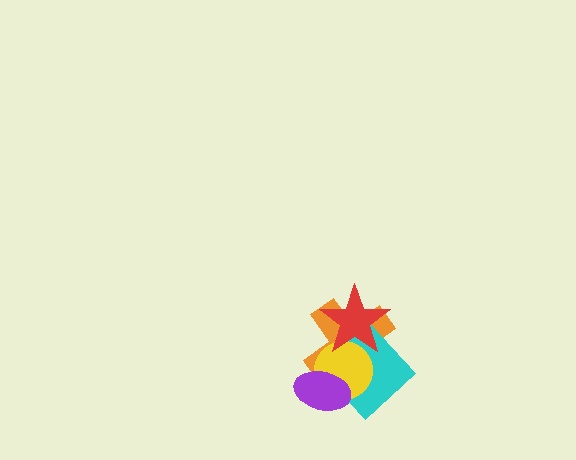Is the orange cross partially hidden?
Yes, it is partially covered by another shape.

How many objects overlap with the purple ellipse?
3 objects overlap with the purple ellipse.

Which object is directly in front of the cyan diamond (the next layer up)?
The yellow circle is directly in front of the cyan diamond.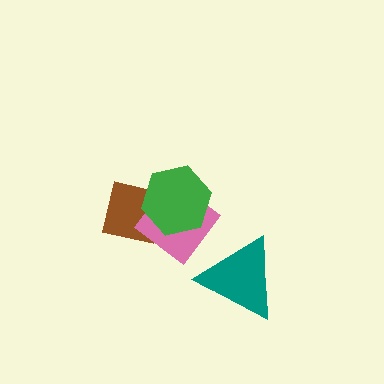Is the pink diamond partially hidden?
Yes, it is partially covered by another shape.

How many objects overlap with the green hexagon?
2 objects overlap with the green hexagon.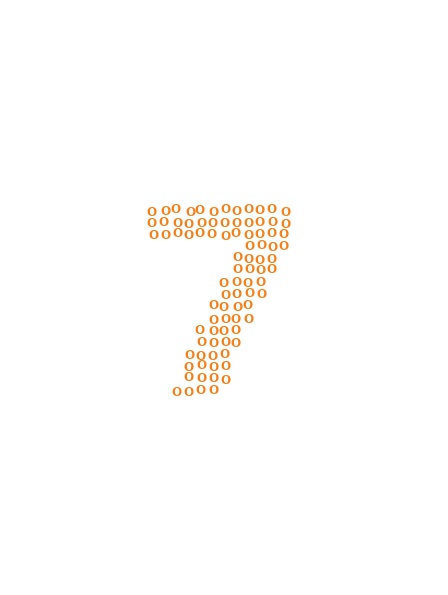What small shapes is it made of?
It is made of small letter O's.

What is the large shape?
The large shape is the digit 7.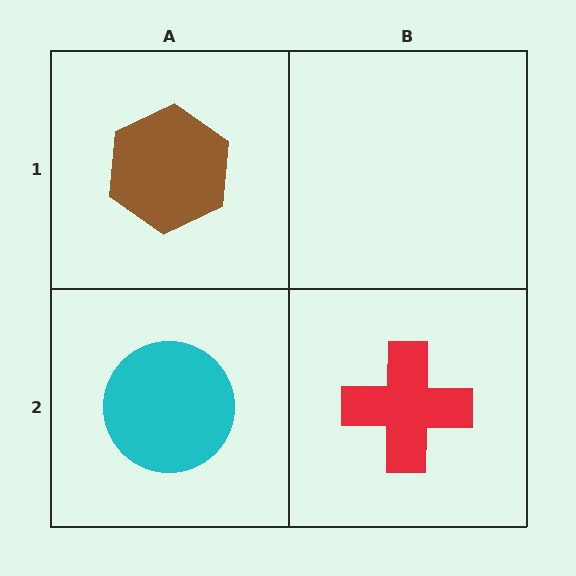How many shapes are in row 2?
2 shapes.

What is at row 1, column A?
A brown hexagon.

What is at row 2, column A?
A cyan circle.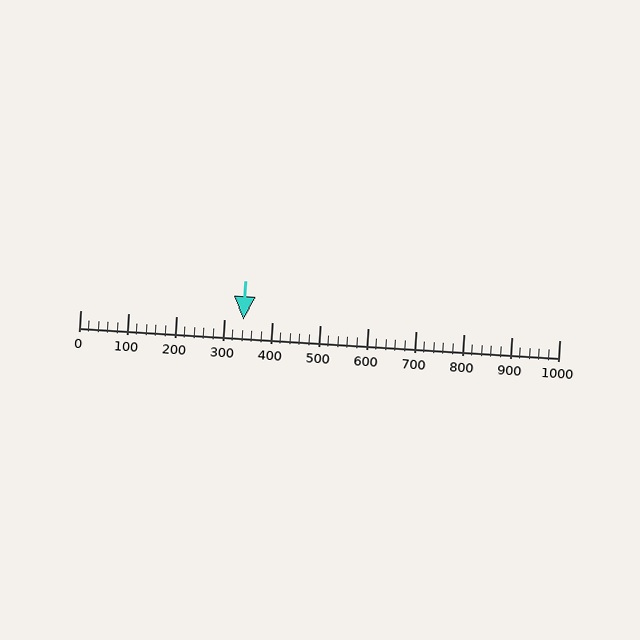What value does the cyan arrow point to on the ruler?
The cyan arrow points to approximately 340.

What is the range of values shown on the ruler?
The ruler shows values from 0 to 1000.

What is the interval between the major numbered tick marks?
The major tick marks are spaced 100 units apart.